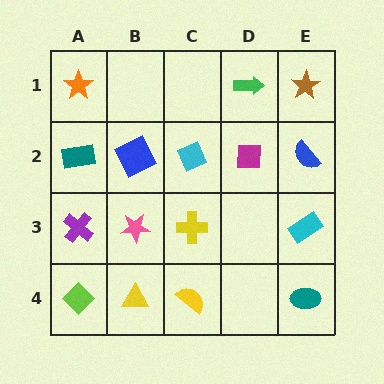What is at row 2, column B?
A blue square.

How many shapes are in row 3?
4 shapes.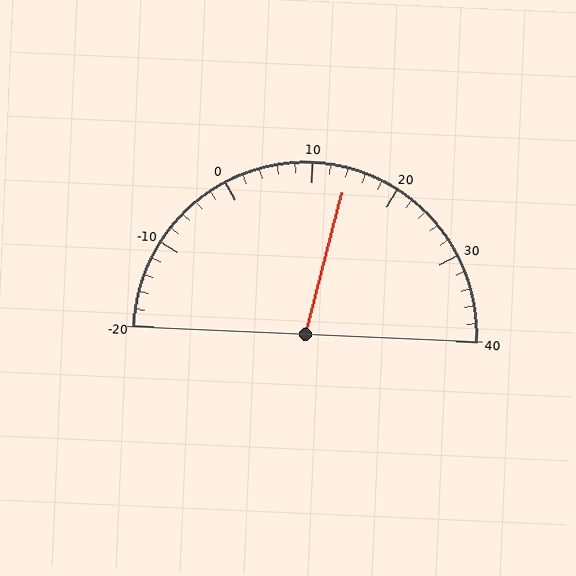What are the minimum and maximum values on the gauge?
The gauge ranges from -20 to 40.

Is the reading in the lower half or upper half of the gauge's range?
The reading is in the upper half of the range (-20 to 40).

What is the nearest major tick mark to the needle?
The nearest major tick mark is 10.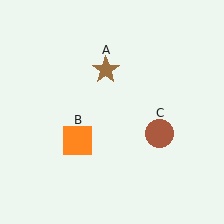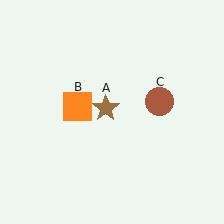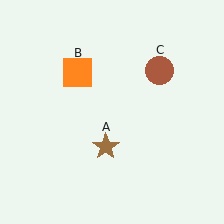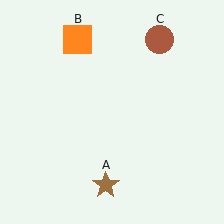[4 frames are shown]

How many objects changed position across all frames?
3 objects changed position: brown star (object A), orange square (object B), brown circle (object C).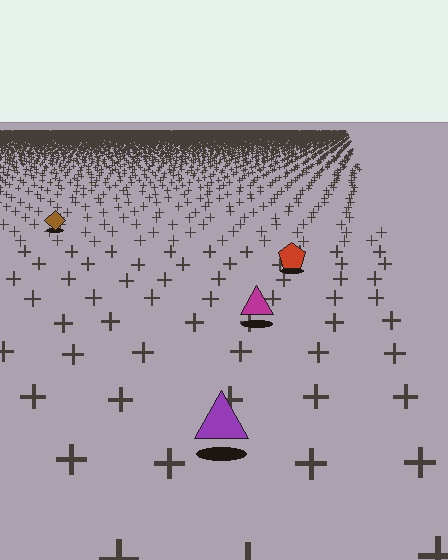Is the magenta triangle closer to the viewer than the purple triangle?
No. The purple triangle is closer — you can tell from the texture gradient: the ground texture is coarser near it.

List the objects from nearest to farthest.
From nearest to farthest: the purple triangle, the magenta triangle, the red pentagon, the brown diamond.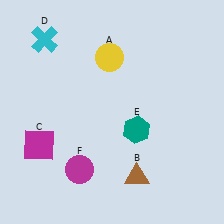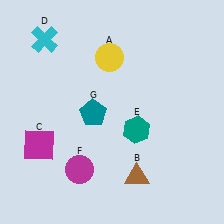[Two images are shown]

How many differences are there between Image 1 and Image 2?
There is 1 difference between the two images.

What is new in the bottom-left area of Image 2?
A teal pentagon (G) was added in the bottom-left area of Image 2.